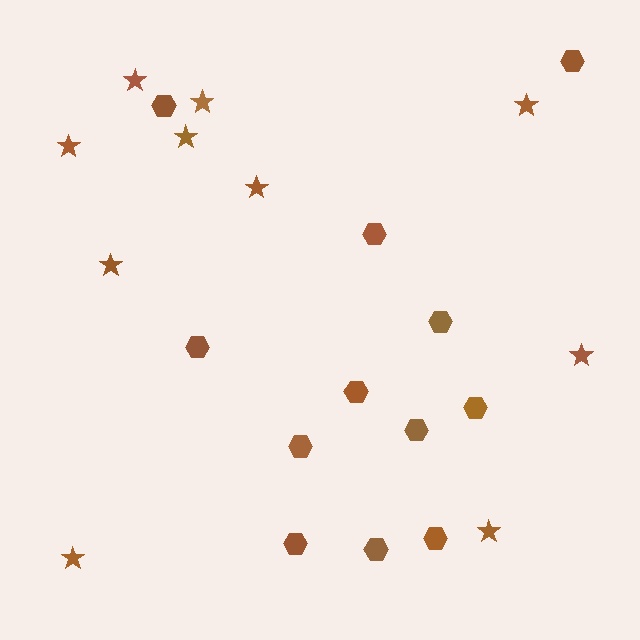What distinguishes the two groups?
There are 2 groups: one group of hexagons (12) and one group of stars (10).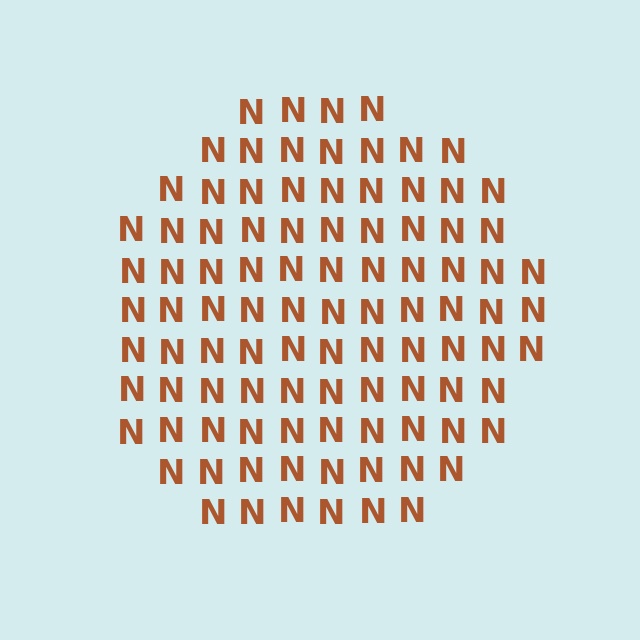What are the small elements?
The small elements are letter N's.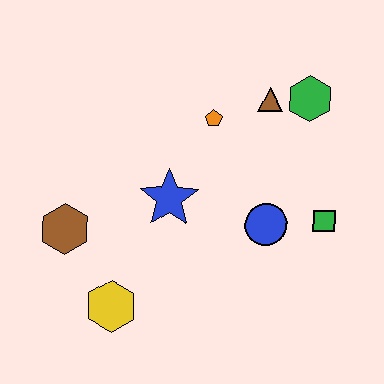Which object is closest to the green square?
The blue circle is closest to the green square.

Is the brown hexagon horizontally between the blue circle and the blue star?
No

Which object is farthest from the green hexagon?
The yellow hexagon is farthest from the green hexagon.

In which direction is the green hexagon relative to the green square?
The green hexagon is above the green square.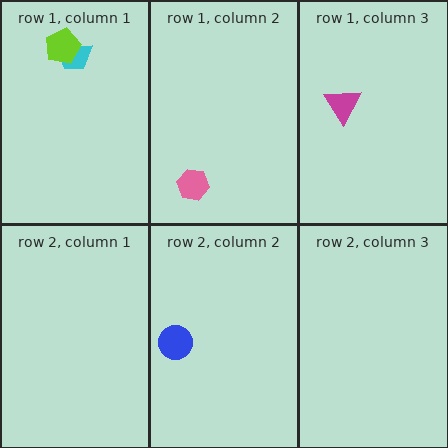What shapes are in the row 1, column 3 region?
The magenta triangle.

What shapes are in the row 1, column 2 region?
The pink hexagon.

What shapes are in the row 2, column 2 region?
The blue circle.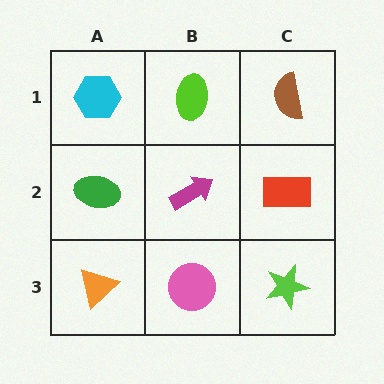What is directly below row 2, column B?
A pink circle.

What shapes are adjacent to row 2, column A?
A cyan hexagon (row 1, column A), an orange triangle (row 3, column A), a magenta arrow (row 2, column B).